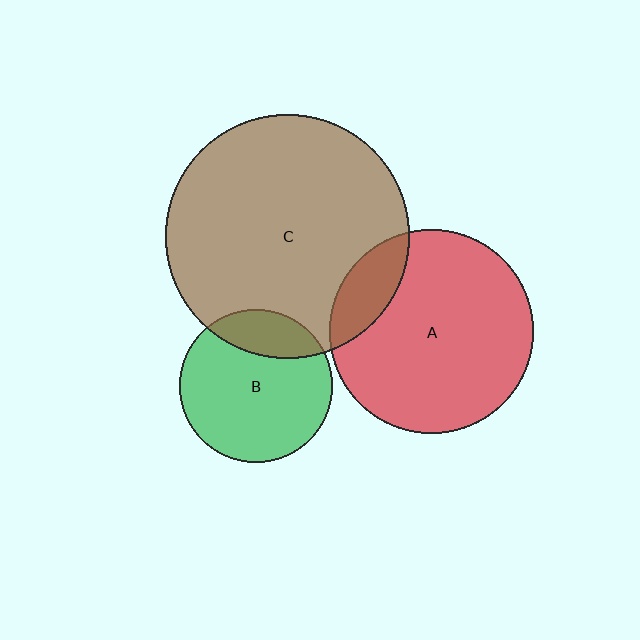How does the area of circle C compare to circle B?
Approximately 2.5 times.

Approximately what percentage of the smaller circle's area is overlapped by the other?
Approximately 20%.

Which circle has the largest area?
Circle C (brown).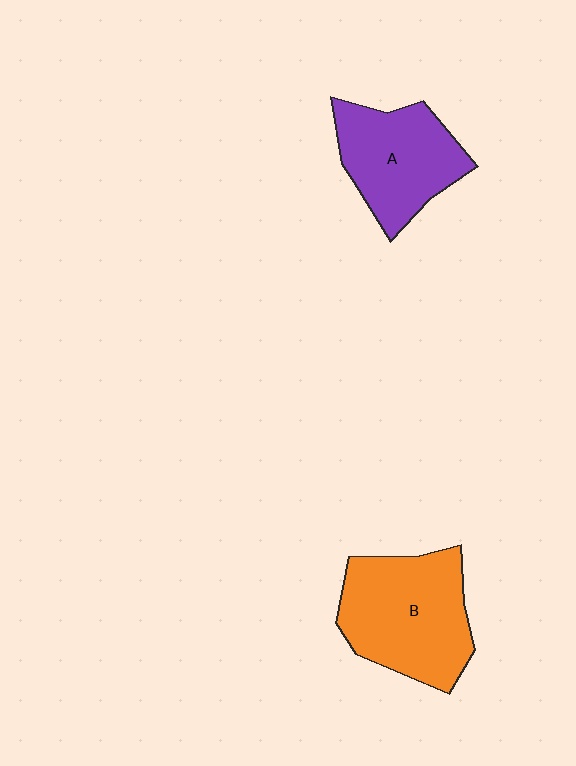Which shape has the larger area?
Shape B (orange).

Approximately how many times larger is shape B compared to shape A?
Approximately 1.2 times.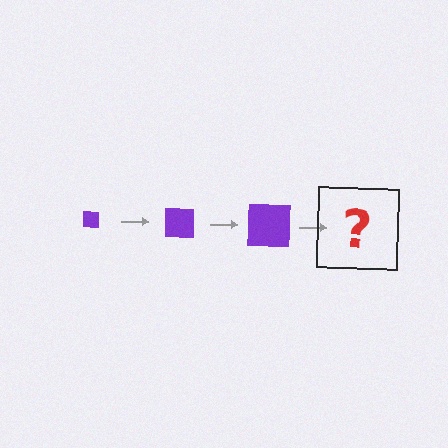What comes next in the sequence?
The next element should be a purple square, larger than the previous one.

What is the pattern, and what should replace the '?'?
The pattern is that the square gets progressively larger each step. The '?' should be a purple square, larger than the previous one.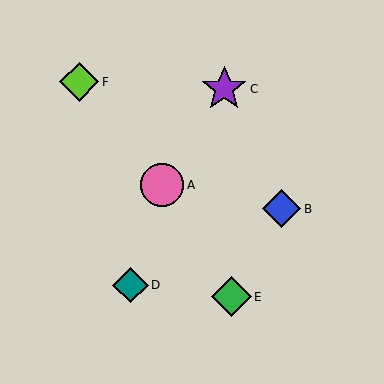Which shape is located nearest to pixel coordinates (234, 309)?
The green diamond (labeled E) at (231, 297) is nearest to that location.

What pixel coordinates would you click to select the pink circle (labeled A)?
Click at (162, 185) to select the pink circle A.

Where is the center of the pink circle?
The center of the pink circle is at (162, 185).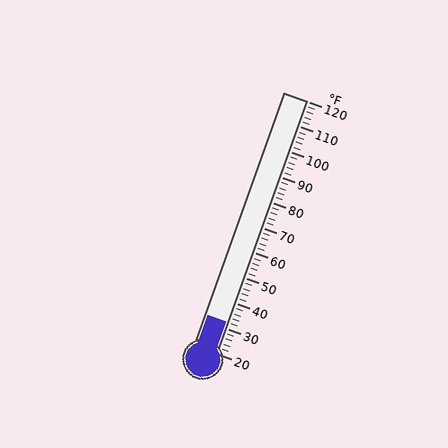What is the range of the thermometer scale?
The thermometer scale ranges from 20°F to 120°F.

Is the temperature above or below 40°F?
The temperature is below 40°F.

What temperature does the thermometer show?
The thermometer shows approximately 32°F.